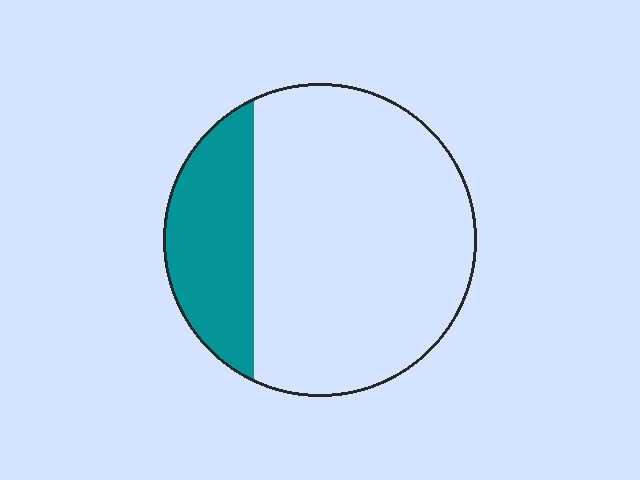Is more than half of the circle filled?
No.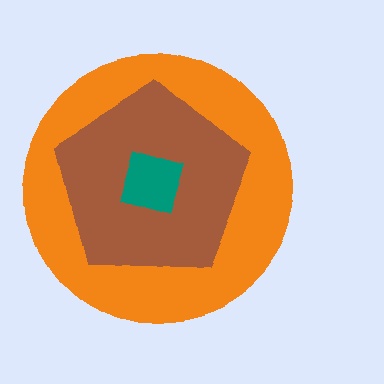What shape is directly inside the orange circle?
The brown pentagon.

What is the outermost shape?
The orange circle.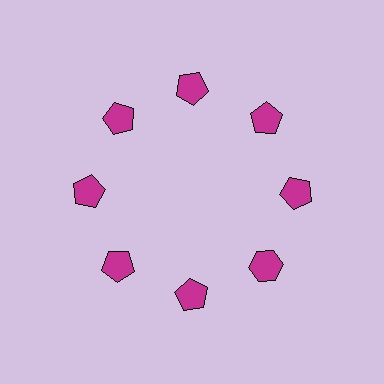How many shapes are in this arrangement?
There are 8 shapes arranged in a ring pattern.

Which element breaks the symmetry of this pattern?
The magenta hexagon at roughly the 4 o'clock position breaks the symmetry. All other shapes are magenta pentagons.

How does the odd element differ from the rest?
It has a different shape: hexagon instead of pentagon.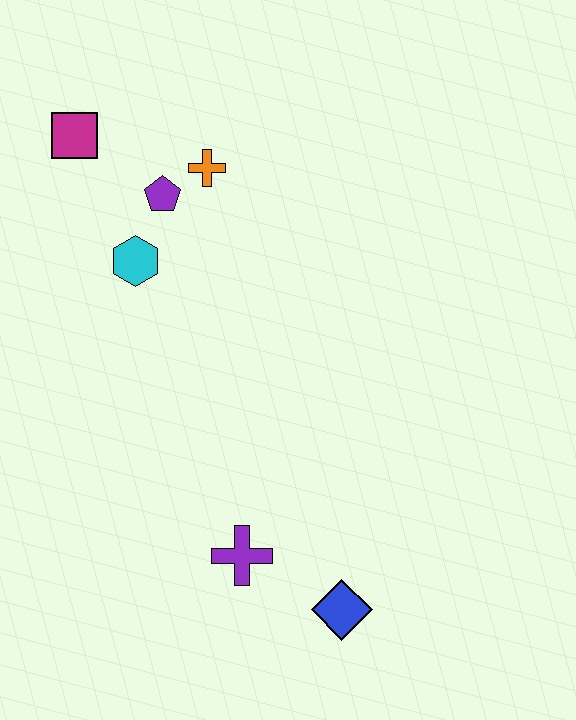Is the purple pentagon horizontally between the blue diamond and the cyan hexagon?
Yes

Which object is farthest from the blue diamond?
The magenta square is farthest from the blue diamond.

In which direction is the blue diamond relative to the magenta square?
The blue diamond is below the magenta square.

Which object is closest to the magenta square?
The purple pentagon is closest to the magenta square.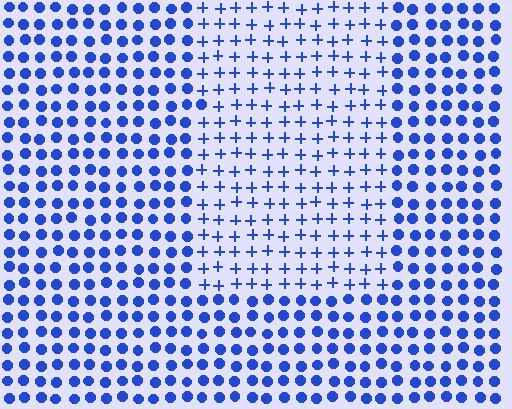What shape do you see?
I see a rectangle.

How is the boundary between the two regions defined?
The boundary is defined by a change in element shape: plus signs inside vs. circles outside. All elements share the same color and spacing.